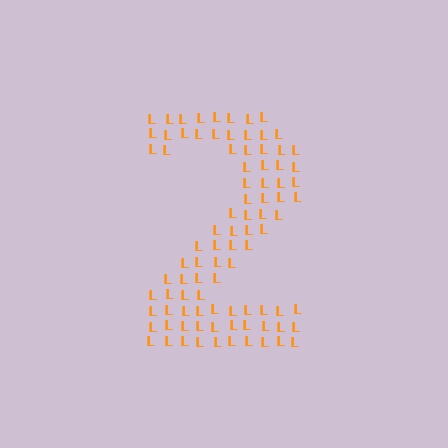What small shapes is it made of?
It is made of small letter L's.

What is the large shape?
The large shape is the digit 2.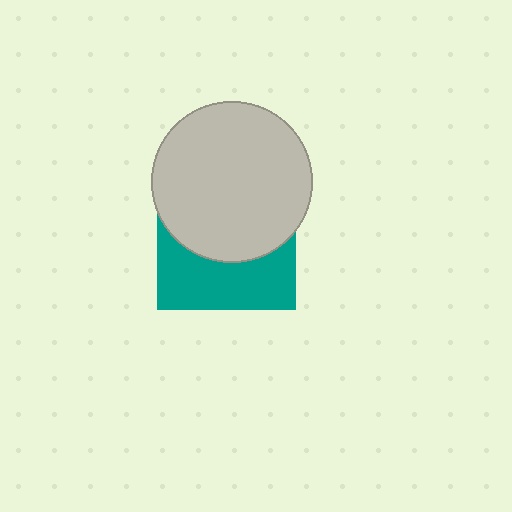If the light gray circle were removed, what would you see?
You would see the complete teal square.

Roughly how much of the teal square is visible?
A small part of it is visible (roughly 42%).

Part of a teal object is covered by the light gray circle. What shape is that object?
It is a square.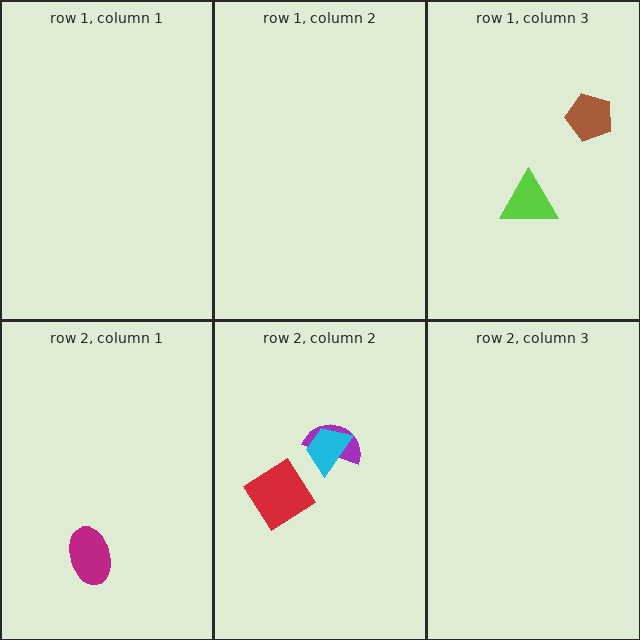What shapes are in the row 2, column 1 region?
The magenta ellipse.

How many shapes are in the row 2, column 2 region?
3.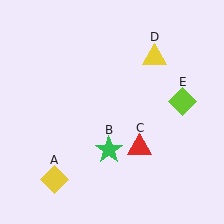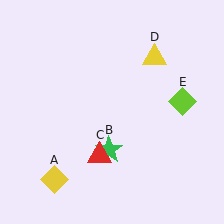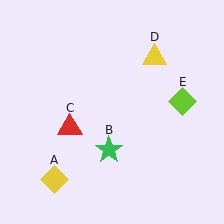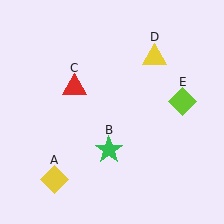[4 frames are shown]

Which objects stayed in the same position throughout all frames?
Yellow diamond (object A) and green star (object B) and yellow triangle (object D) and lime diamond (object E) remained stationary.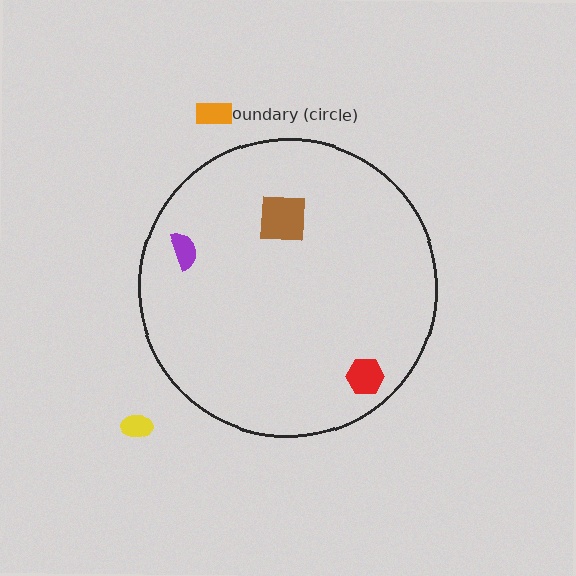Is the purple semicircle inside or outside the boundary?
Inside.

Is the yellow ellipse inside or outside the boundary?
Outside.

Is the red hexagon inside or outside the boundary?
Inside.